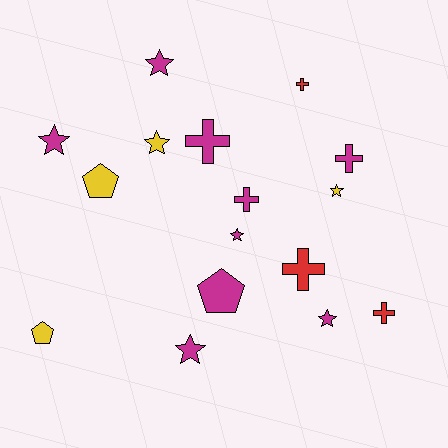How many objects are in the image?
There are 16 objects.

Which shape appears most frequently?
Star, with 7 objects.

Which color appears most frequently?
Magenta, with 9 objects.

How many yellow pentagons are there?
There are 2 yellow pentagons.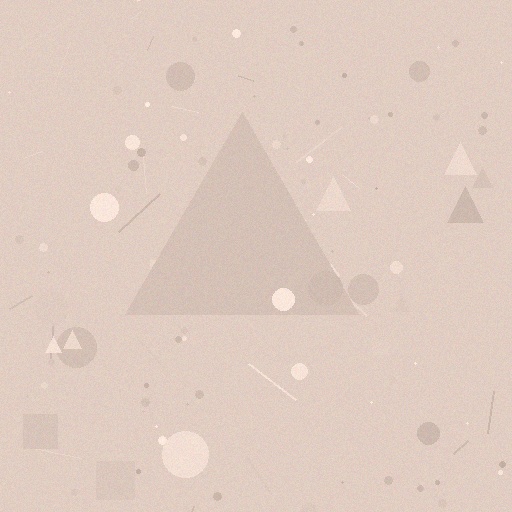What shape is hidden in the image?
A triangle is hidden in the image.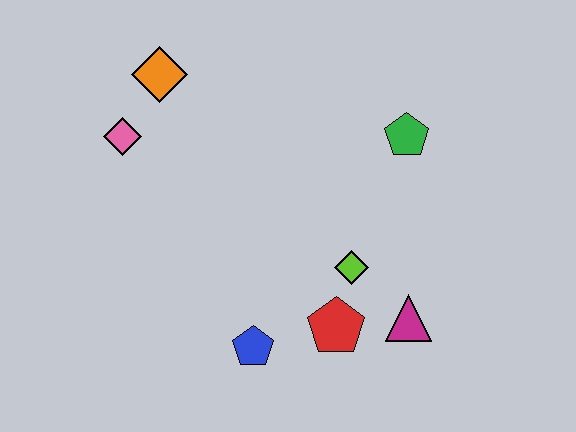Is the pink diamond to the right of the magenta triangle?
No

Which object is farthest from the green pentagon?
The pink diamond is farthest from the green pentagon.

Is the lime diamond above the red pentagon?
Yes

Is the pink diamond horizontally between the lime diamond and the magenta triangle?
No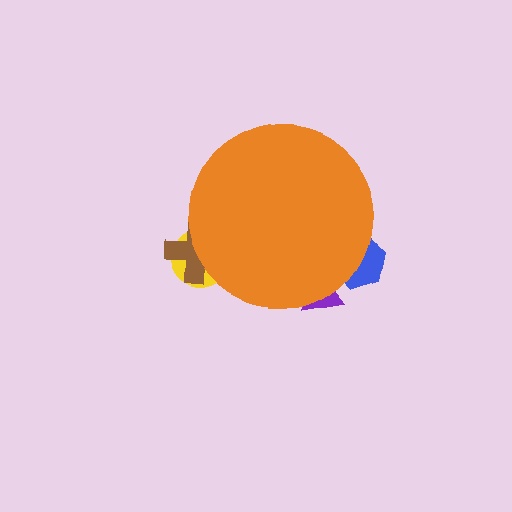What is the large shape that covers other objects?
An orange circle.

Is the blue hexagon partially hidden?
Yes, the blue hexagon is partially hidden behind the orange circle.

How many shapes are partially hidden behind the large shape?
4 shapes are partially hidden.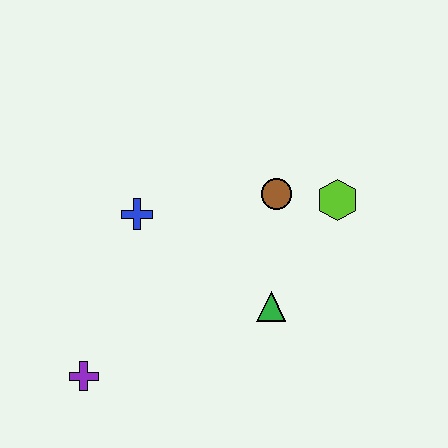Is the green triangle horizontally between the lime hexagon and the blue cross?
Yes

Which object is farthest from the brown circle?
The purple cross is farthest from the brown circle.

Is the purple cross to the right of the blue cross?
No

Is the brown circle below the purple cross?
No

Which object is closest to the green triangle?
The brown circle is closest to the green triangle.